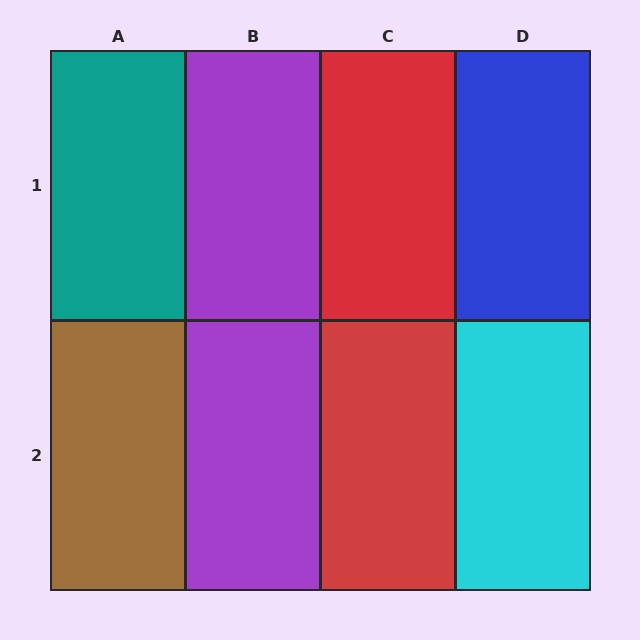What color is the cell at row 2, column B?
Purple.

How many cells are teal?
1 cell is teal.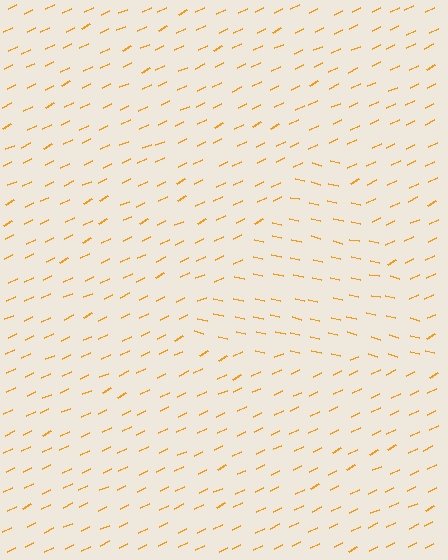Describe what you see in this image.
The image is filled with small orange line segments. A triangle region in the image has lines oriented differently from the surrounding lines, creating a visible texture boundary.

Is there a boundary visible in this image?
Yes, there is a texture boundary formed by a change in line orientation.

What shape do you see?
I see a triangle.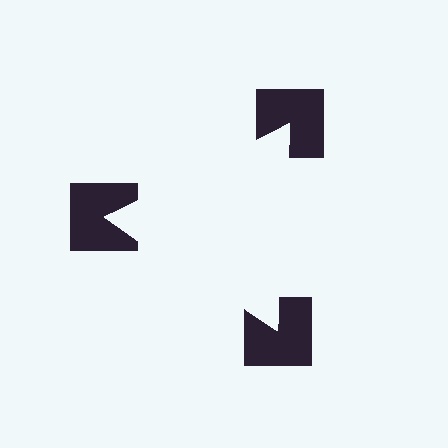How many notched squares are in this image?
There are 3 — one at each vertex of the illusory triangle.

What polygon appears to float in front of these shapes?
An illusory triangle — its edges are inferred from the aligned wedge cuts in the notched squares, not physically drawn.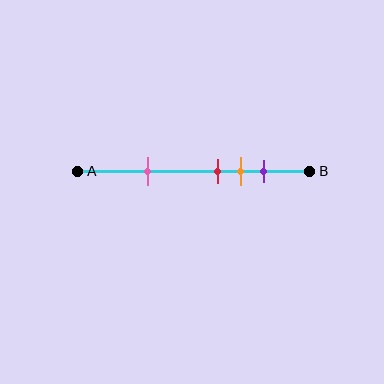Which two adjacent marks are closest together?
The red and orange marks are the closest adjacent pair.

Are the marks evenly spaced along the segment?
No, the marks are not evenly spaced.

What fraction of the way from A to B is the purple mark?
The purple mark is approximately 80% (0.8) of the way from A to B.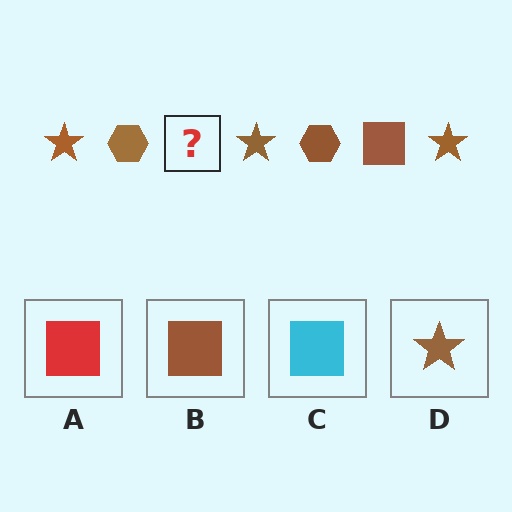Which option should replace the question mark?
Option B.